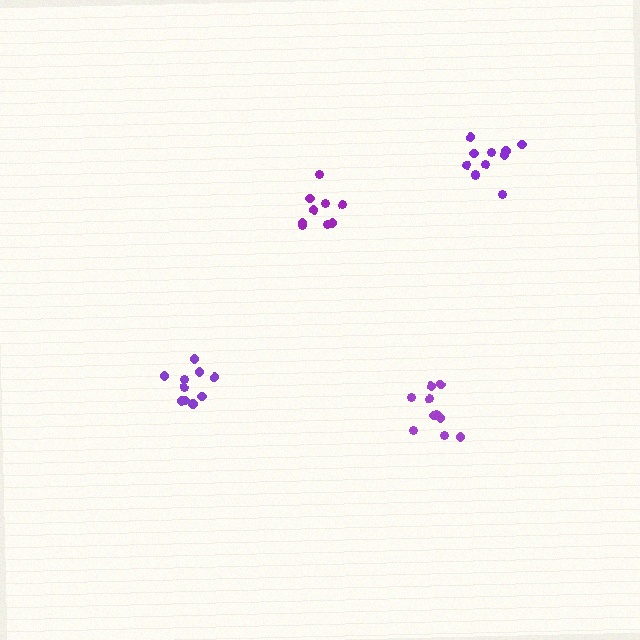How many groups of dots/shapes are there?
There are 4 groups.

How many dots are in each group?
Group 1: 11 dots, Group 2: 10 dots, Group 3: 11 dots, Group 4: 9 dots (41 total).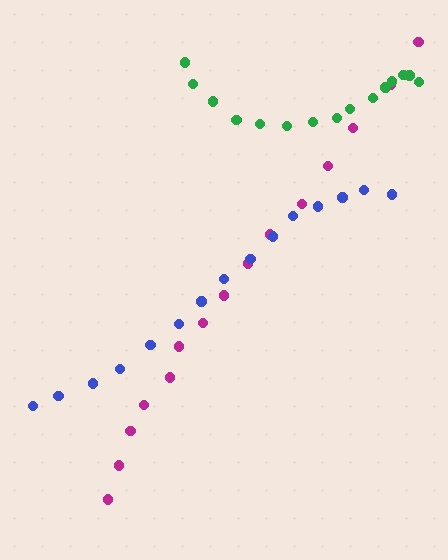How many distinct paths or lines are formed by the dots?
There are 3 distinct paths.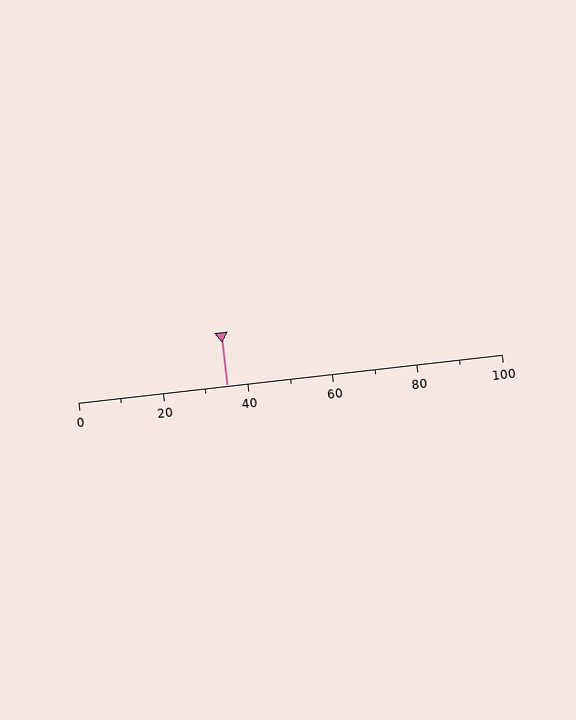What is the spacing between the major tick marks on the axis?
The major ticks are spaced 20 apart.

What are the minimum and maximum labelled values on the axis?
The axis runs from 0 to 100.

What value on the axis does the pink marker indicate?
The marker indicates approximately 35.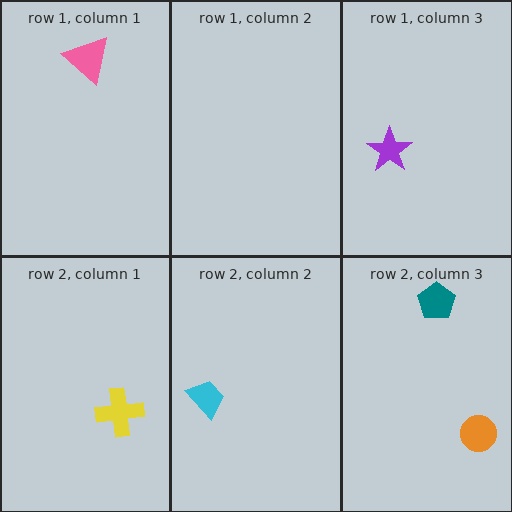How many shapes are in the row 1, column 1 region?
1.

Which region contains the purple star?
The row 1, column 3 region.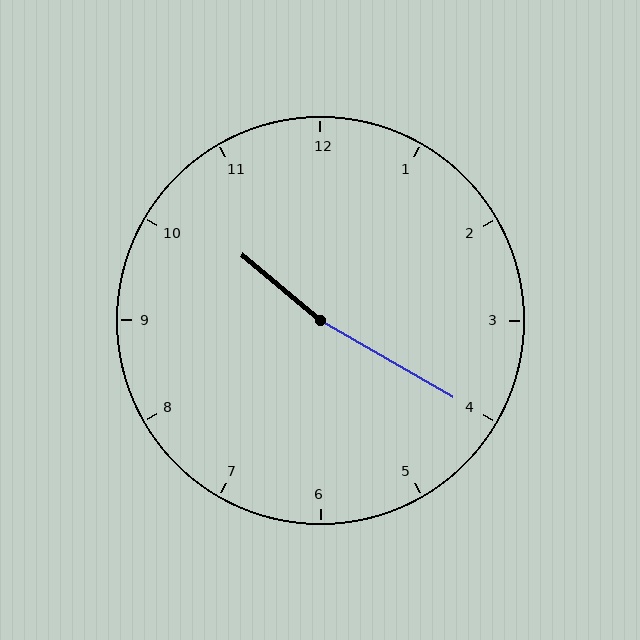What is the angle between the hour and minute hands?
Approximately 170 degrees.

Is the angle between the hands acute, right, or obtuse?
It is obtuse.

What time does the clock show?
10:20.